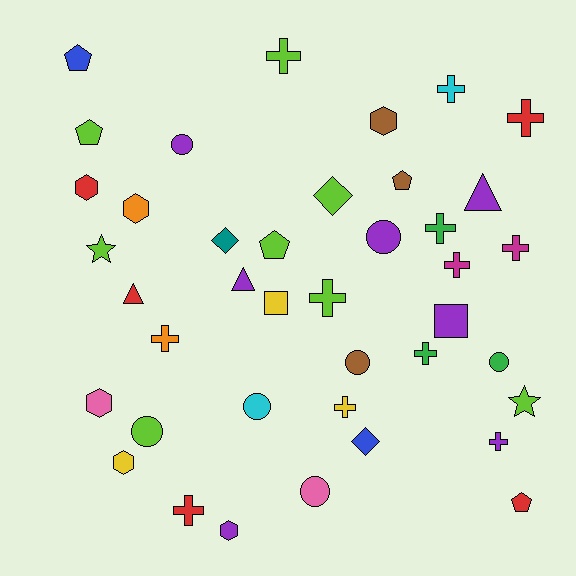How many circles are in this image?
There are 7 circles.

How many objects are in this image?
There are 40 objects.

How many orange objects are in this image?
There are 2 orange objects.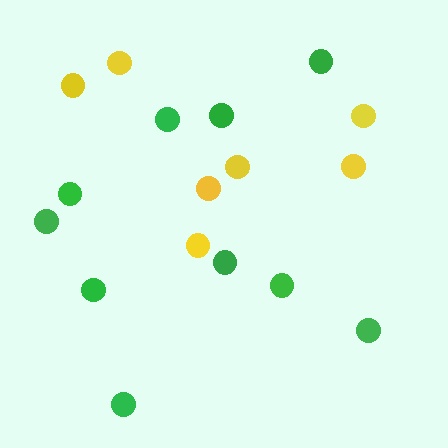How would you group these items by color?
There are 2 groups: one group of green circles (10) and one group of yellow circles (7).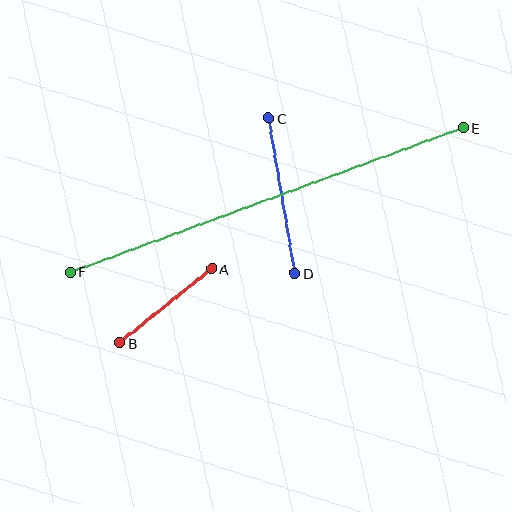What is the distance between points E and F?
The distance is approximately 418 pixels.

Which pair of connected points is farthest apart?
Points E and F are farthest apart.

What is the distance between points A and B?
The distance is approximately 118 pixels.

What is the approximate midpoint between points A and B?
The midpoint is at approximately (166, 306) pixels.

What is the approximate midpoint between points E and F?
The midpoint is at approximately (267, 200) pixels.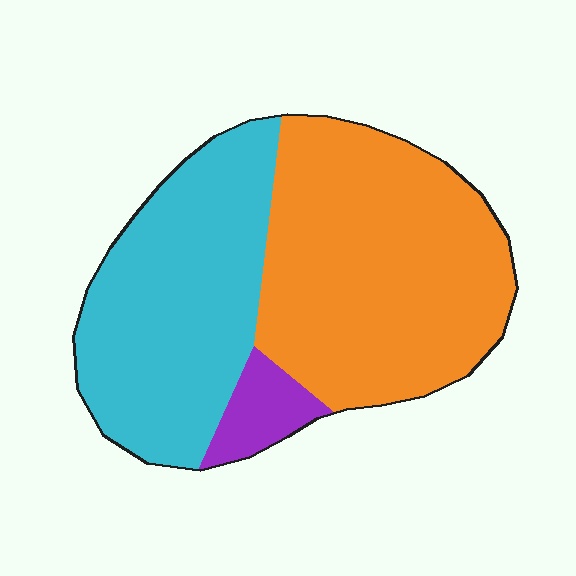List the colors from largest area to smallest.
From largest to smallest: orange, cyan, purple.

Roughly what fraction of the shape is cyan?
Cyan takes up about two fifths (2/5) of the shape.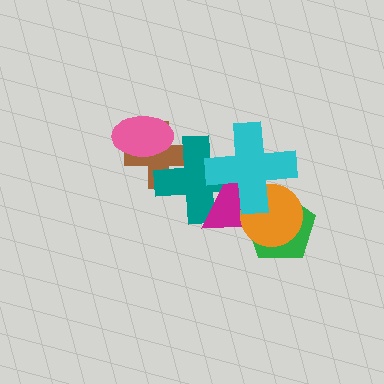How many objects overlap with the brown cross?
2 objects overlap with the brown cross.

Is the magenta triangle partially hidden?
Yes, it is partially covered by another shape.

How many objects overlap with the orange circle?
3 objects overlap with the orange circle.